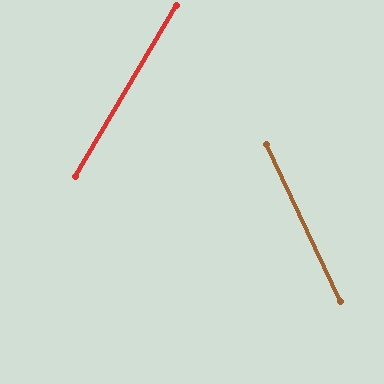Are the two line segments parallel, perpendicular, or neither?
Neither parallel nor perpendicular — they differ by about 56°.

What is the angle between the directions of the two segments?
Approximately 56 degrees.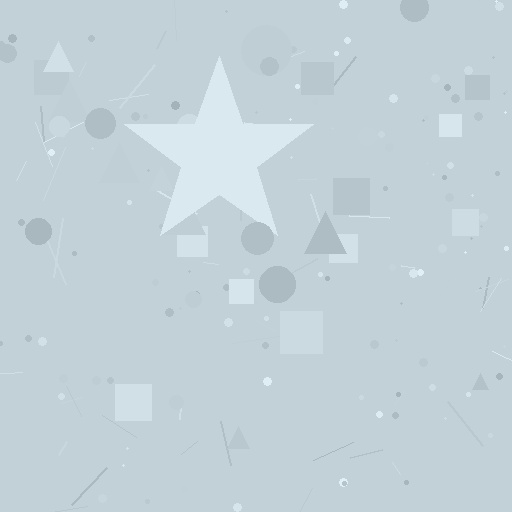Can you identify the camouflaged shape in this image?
The camouflaged shape is a star.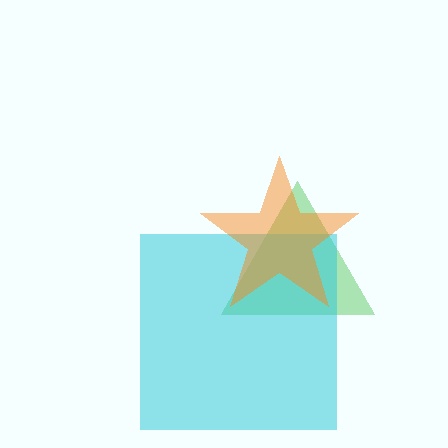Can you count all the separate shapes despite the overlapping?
Yes, there are 3 separate shapes.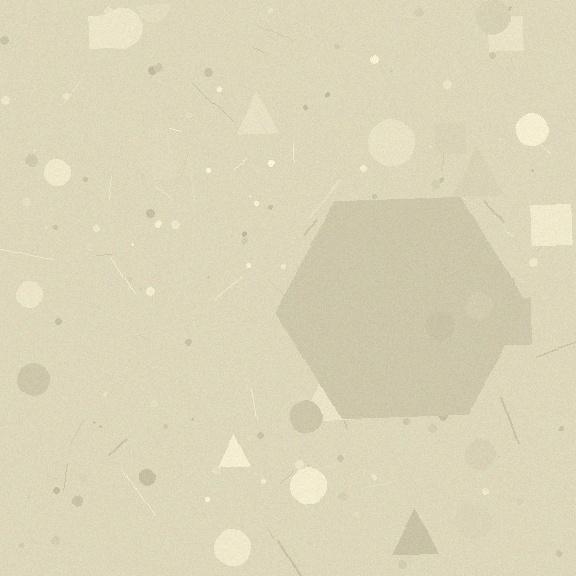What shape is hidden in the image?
A hexagon is hidden in the image.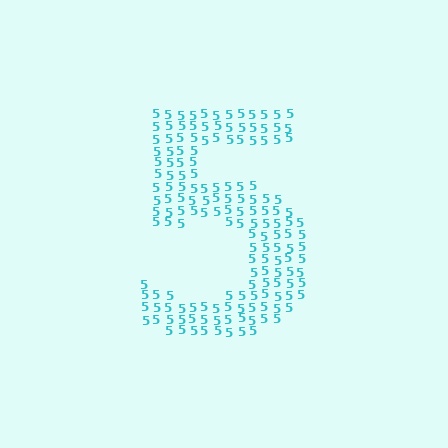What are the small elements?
The small elements are digit 5's.